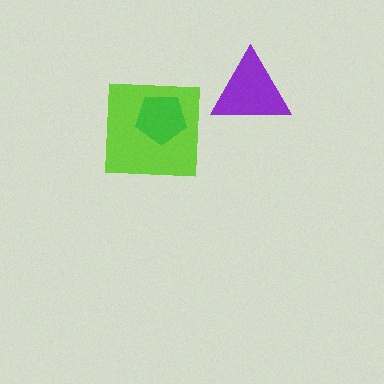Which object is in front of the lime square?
The green pentagon is in front of the lime square.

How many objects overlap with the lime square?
1 object overlaps with the lime square.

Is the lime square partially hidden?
Yes, it is partially covered by another shape.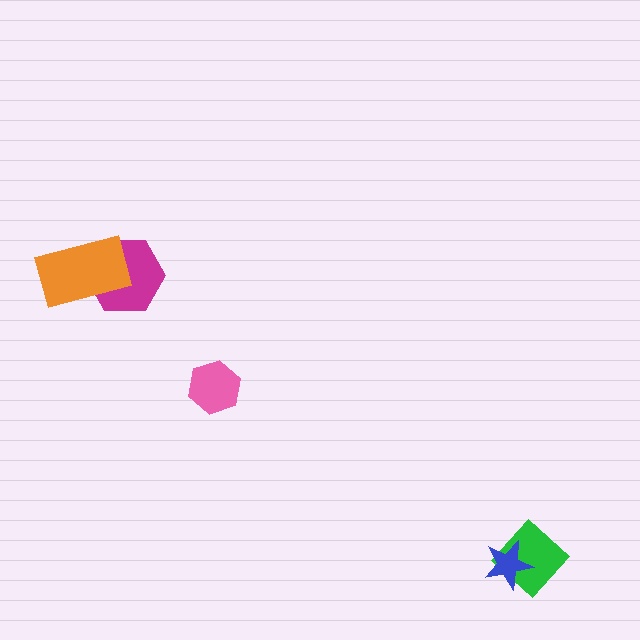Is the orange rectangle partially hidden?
No, no other shape covers it.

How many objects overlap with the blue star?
1 object overlaps with the blue star.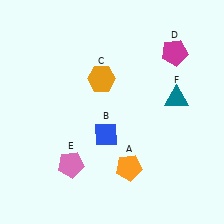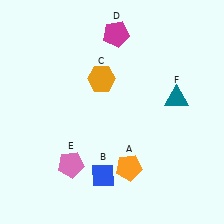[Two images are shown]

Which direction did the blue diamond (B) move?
The blue diamond (B) moved down.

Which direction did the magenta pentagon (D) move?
The magenta pentagon (D) moved left.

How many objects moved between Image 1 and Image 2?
2 objects moved between the two images.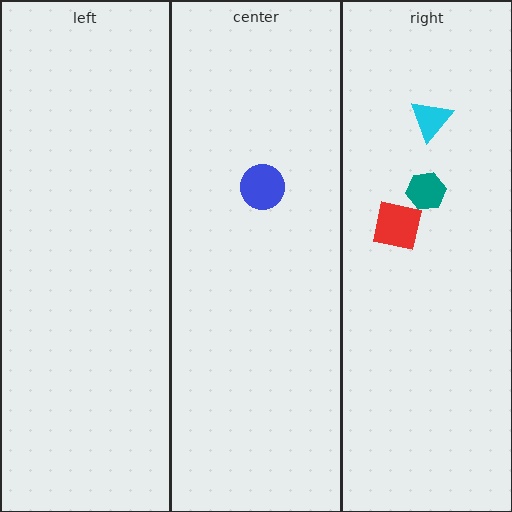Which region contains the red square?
The right region.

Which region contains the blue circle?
The center region.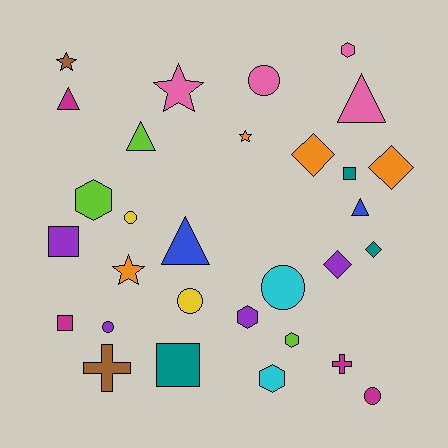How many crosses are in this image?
There are 2 crosses.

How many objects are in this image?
There are 30 objects.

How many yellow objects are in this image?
There are 2 yellow objects.